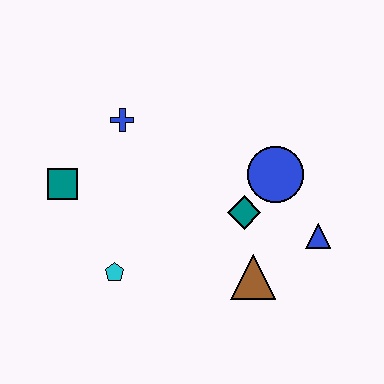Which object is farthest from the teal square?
The blue triangle is farthest from the teal square.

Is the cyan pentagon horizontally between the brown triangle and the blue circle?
No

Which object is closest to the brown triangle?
The teal diamond is closest to the brown triangle.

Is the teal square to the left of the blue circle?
Yes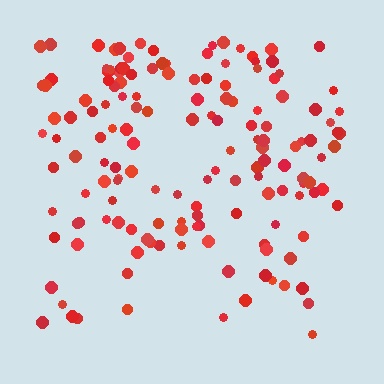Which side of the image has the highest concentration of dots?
The top.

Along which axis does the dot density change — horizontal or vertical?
Vertical.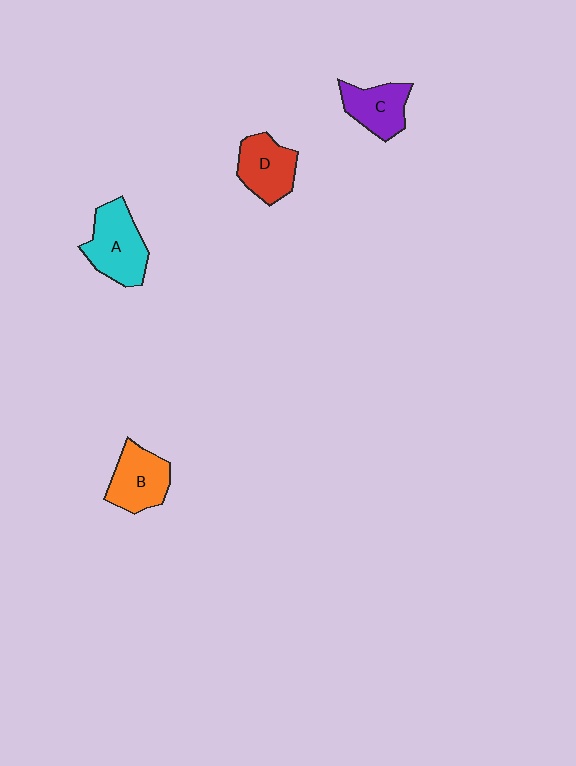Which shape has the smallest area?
Shape C (purple).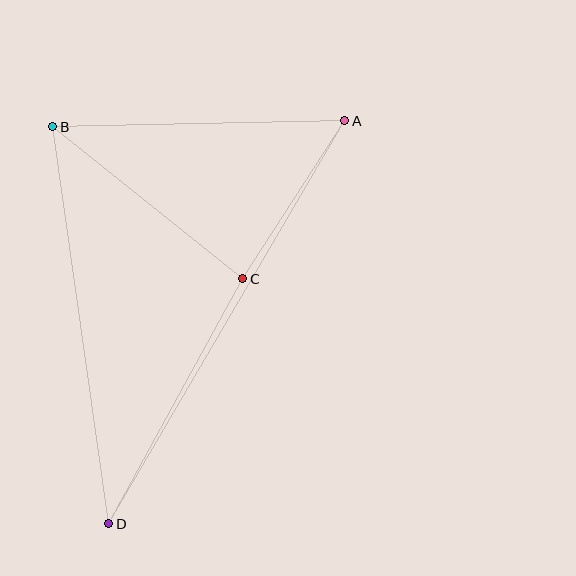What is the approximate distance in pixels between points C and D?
The distance between C and D is approximately 279 pixels.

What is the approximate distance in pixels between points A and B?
The distance between A and B is approximately 292 pixels.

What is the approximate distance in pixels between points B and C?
The distance between B and C is approximately 243 pixels.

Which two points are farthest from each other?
Points A and D are farthest from each other.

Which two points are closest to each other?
Points A and C are closest to each other.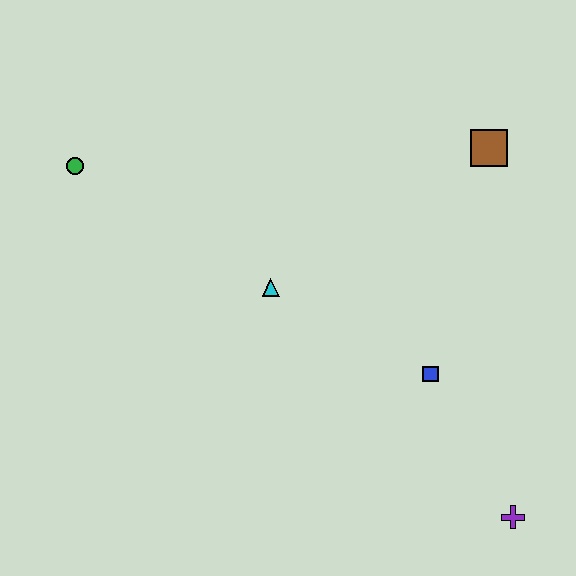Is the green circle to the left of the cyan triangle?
Yes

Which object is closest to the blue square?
The purple cross is closest to the blue square.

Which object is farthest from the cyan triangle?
The purple cross is farthest from the cyan triangle.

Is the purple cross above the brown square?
No